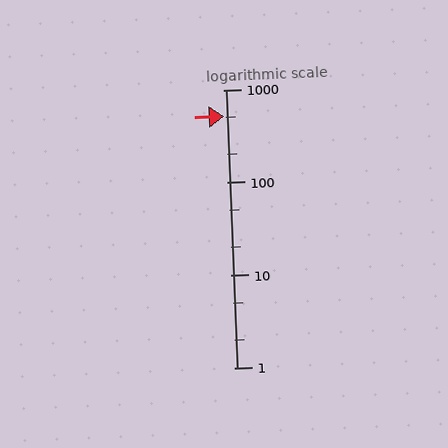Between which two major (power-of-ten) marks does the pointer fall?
The pointer is between 100 and 1000.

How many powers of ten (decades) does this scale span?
The scale spans 3 decades, from 1 to 1000.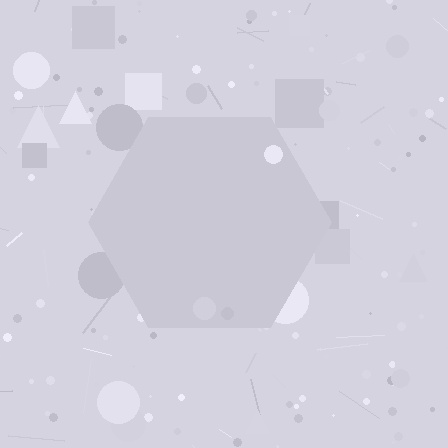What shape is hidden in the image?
A hexagon is hidden in the image.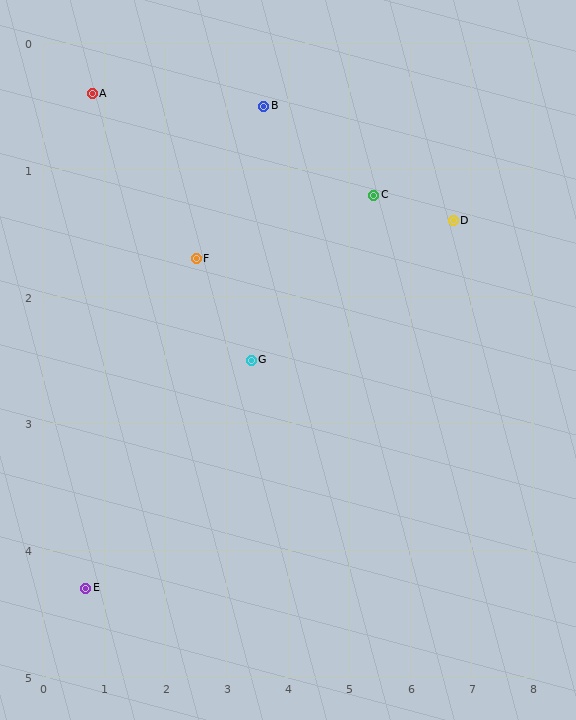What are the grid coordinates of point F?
Point F is at approximately (2.5, 1.7).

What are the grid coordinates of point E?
Point E is at approximately (0.7, 4.3).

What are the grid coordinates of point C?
Point C is at approximately (5.4, 1.2).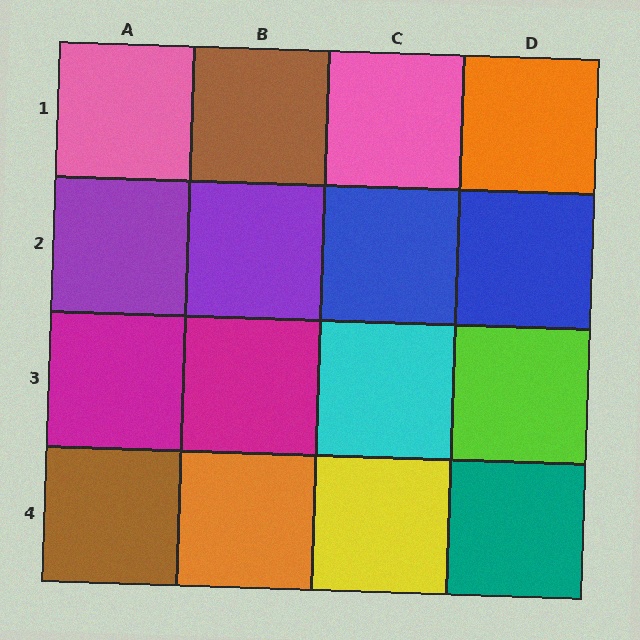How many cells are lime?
1 cell is lime.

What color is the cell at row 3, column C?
Cyan.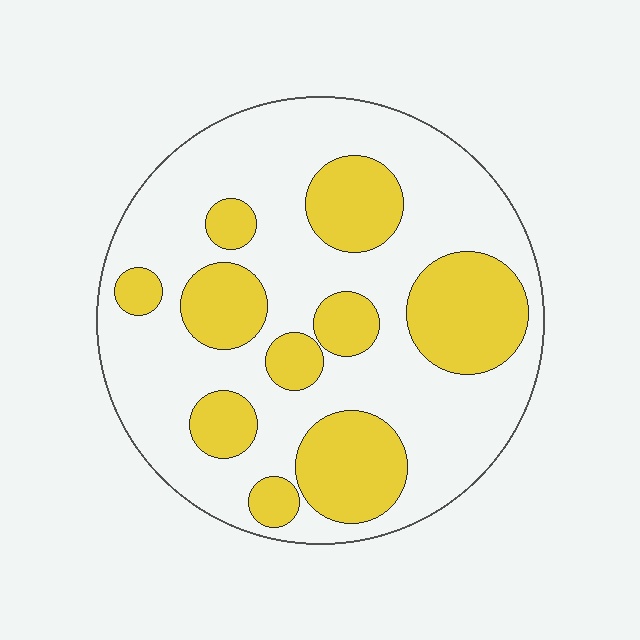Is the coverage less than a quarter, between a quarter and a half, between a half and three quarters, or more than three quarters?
Between a quarter and a half.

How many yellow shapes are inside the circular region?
10.